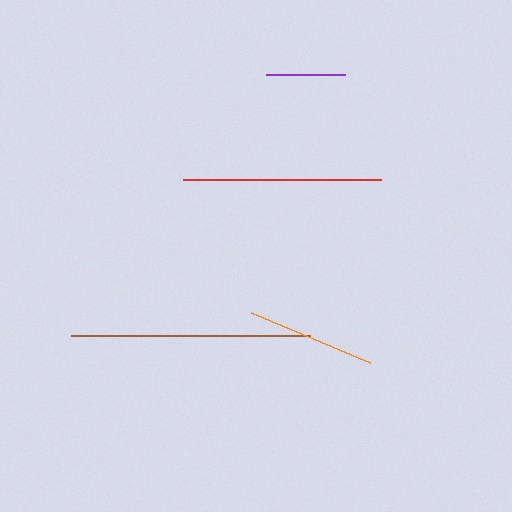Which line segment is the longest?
The brown line is the longest at approximately 239 pixels.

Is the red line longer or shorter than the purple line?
The red line is longer than the purple line.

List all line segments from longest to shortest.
From longest to shortest: brown, red, orange, purple.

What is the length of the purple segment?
The purple segment is approximately 79 pixels long.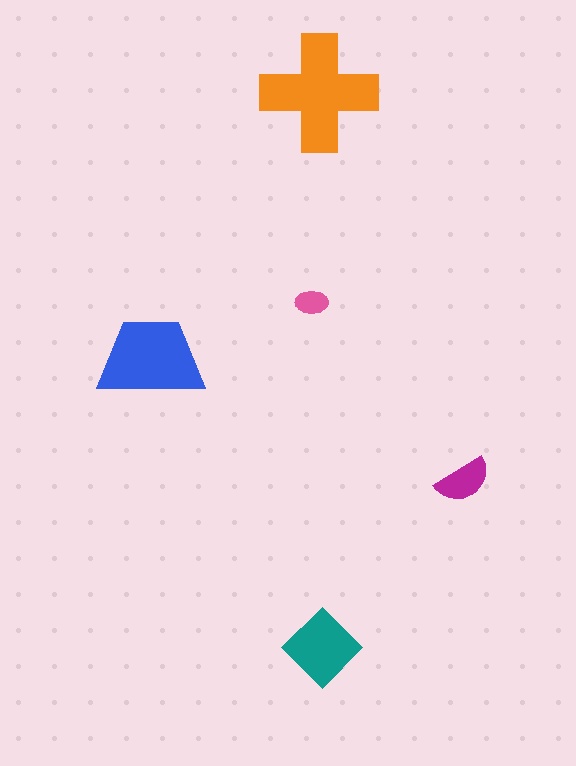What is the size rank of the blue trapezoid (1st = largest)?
2nd.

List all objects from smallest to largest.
The pink ellipse, the magenta semicircle, the teal diamond, the blue trapezoid, the orange cross.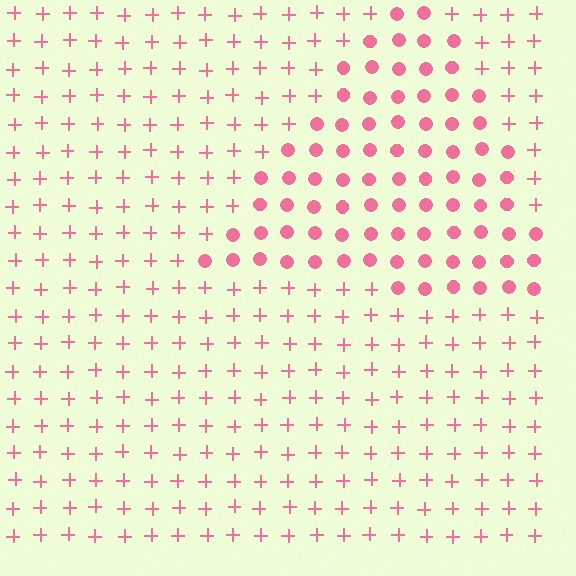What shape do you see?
I see a triangle.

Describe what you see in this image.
The image is filled with small pink elements arranged in a uniform grid. A triangle-shaped region contains circles, while the surrounding area contains plus signs. The boundary is defined purely by the change in element shape.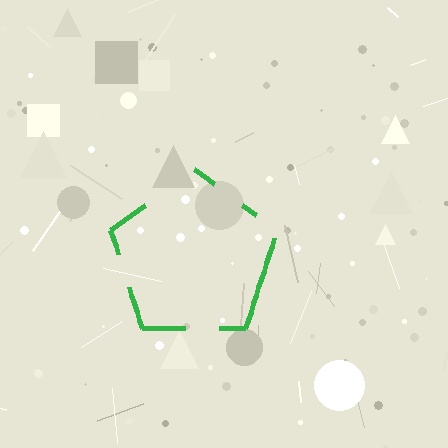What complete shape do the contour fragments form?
The contour fragments form a pentagon.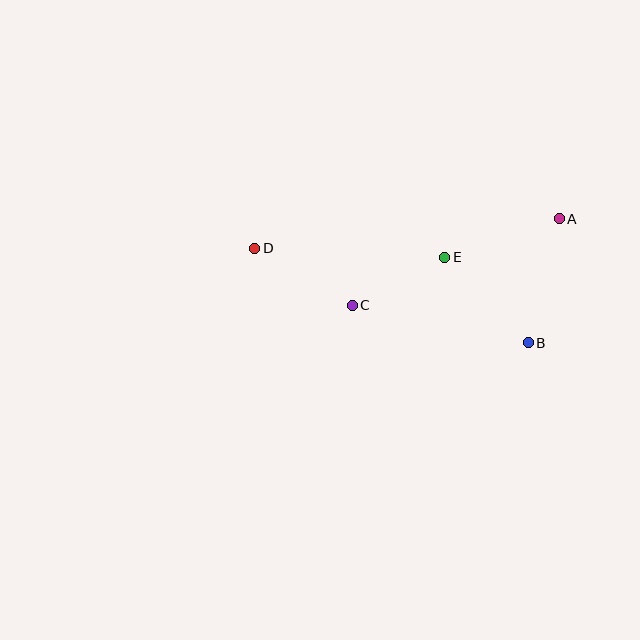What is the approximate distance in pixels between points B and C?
The distance between B and C is approximately 180 pixels.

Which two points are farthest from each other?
Points A and D are farthest from each other.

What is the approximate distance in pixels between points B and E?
The distance between B and E is approximately 119 pixels.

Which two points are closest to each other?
Points C and E are closest to each other.